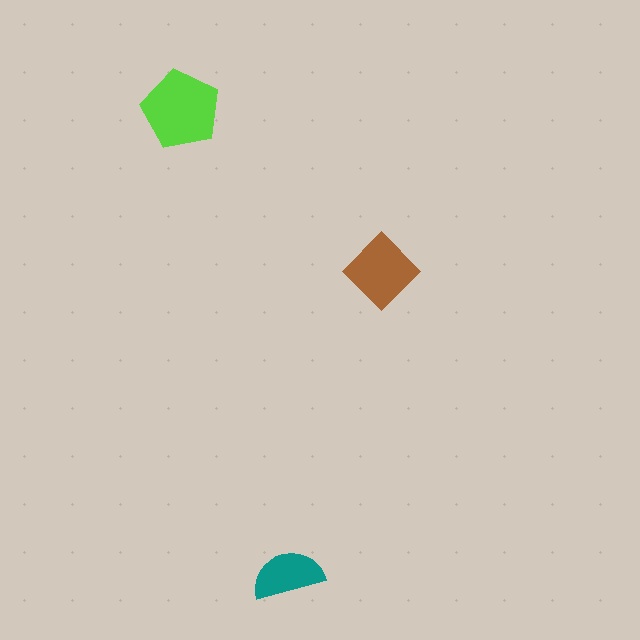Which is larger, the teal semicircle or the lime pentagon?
The lime pentagon.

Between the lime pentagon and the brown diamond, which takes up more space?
The lime pentagon.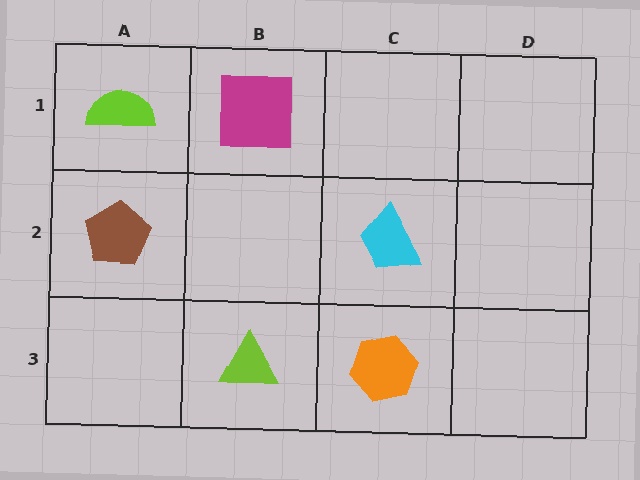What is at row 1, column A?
A lime semicircle.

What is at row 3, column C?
An orange hexagon.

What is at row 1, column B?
A magenta square.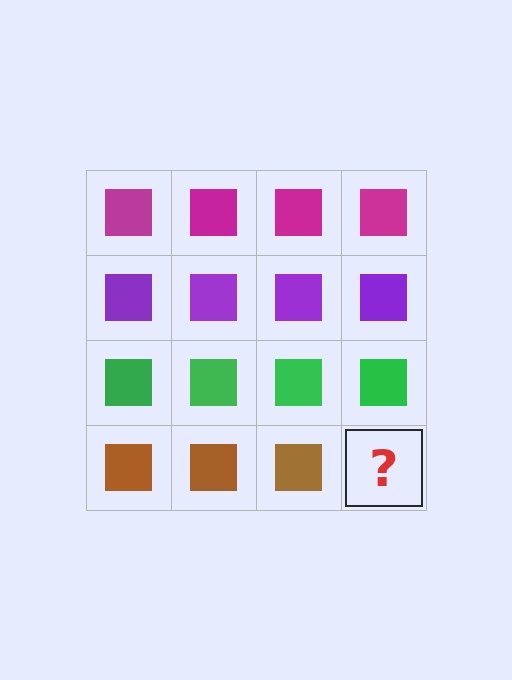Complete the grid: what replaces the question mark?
The question mark should be replaced with a brown square.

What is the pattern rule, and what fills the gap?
The rule is that each row has a consistent color. The gap should be filled with a brown square.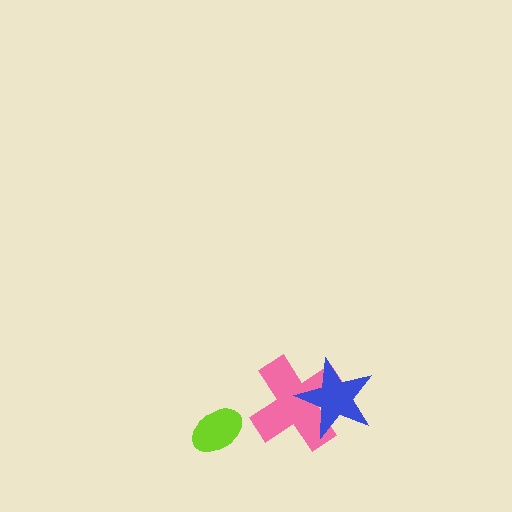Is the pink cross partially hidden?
Yes, it is partially covered by another shape.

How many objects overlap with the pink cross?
1 object overlaps with the pink cross.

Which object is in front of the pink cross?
The blue star is in front of the pink cross.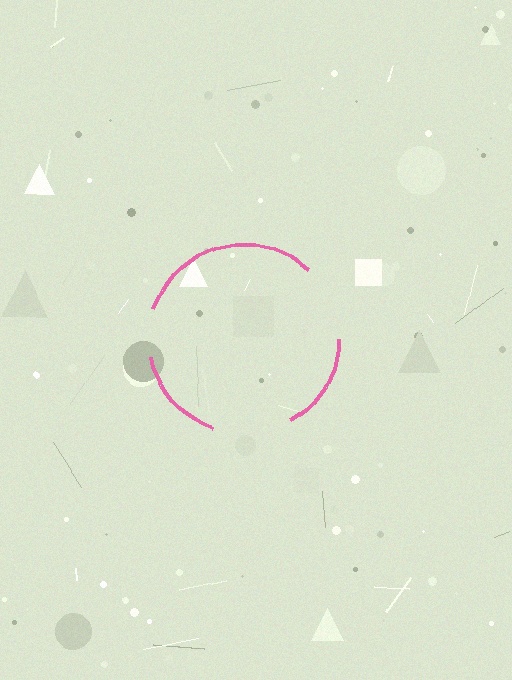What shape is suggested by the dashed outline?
The dashed outline suggests a circle.